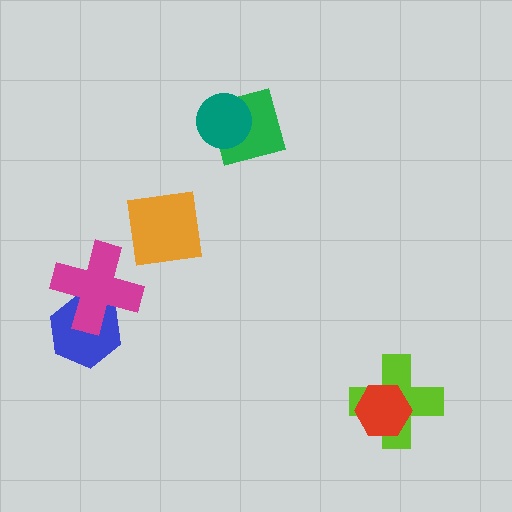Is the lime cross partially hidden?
Yes, it is partially covered by another shape.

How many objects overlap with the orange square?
0 objects overlap with the orange square.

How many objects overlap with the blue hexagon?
1 object overlaps with the blue hexagon.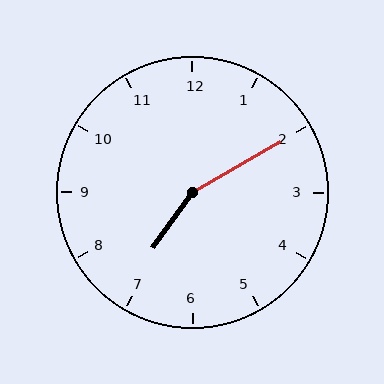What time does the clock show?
7:10.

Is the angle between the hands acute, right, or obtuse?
It is obtuse.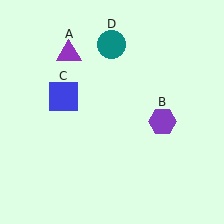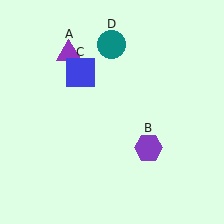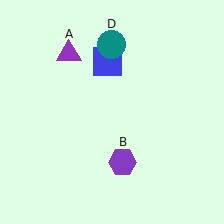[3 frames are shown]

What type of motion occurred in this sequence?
The purple hexagon (object B), blue square (object C) rotated clockwise around the center of the scene.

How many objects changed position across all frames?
2 objects changed position: purple hexagon (object B), blue square (object C).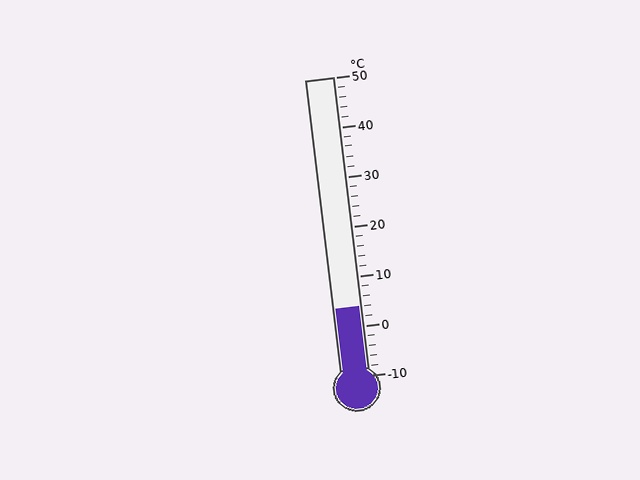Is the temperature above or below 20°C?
The temperature is below 20°C.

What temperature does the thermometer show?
The thermometer shows approximately 4°C.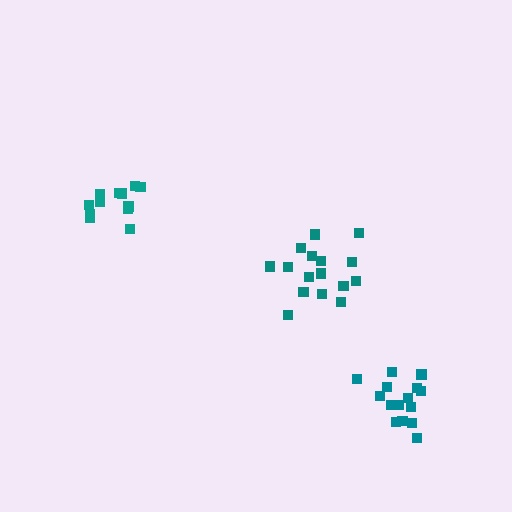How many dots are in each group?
Group 1: 15 dots, Group 2: 12 dots, Group 3: 16 dots (43 total).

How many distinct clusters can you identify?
There are 3 distinct clusters.